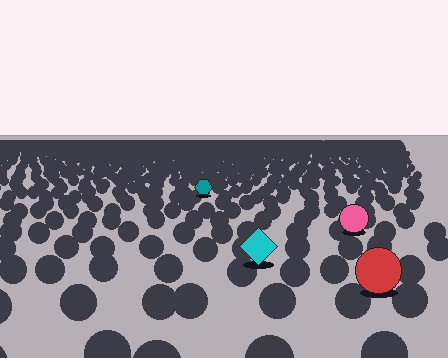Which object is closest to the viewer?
The red circle is closest. The texture marks near it are larger and more spread out.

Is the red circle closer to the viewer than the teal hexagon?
Yes. The red circle is closer — you can tell from the texture gradient: the ground texture is coarser near it.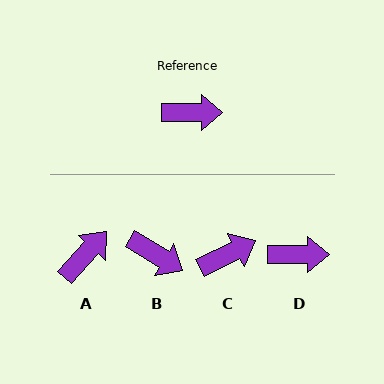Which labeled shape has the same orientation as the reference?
D.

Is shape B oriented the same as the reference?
No, it is off by about 31 degrees.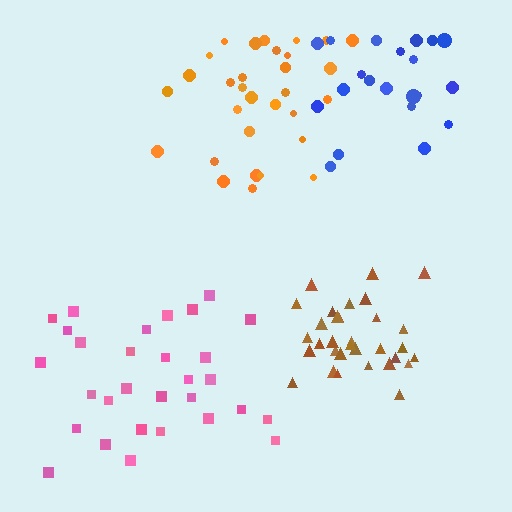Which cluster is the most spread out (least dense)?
Pink.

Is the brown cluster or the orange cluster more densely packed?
Brown.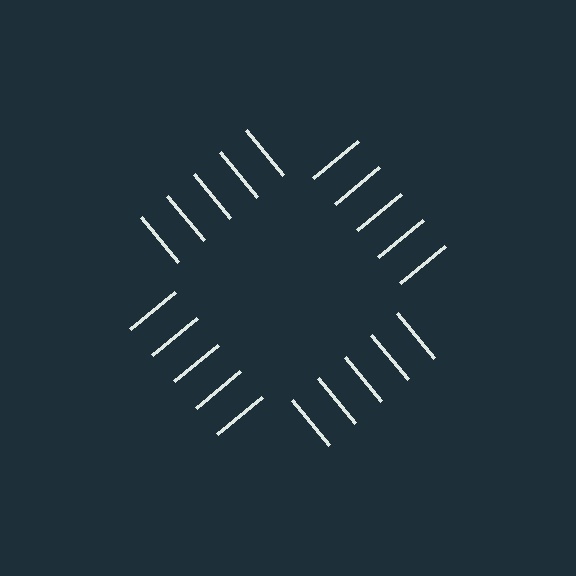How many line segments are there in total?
20 — 5 along each of the 4 edges.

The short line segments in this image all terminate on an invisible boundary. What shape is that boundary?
An illusory square — the line segments terminate on its edges but no continuous stroke is drawn.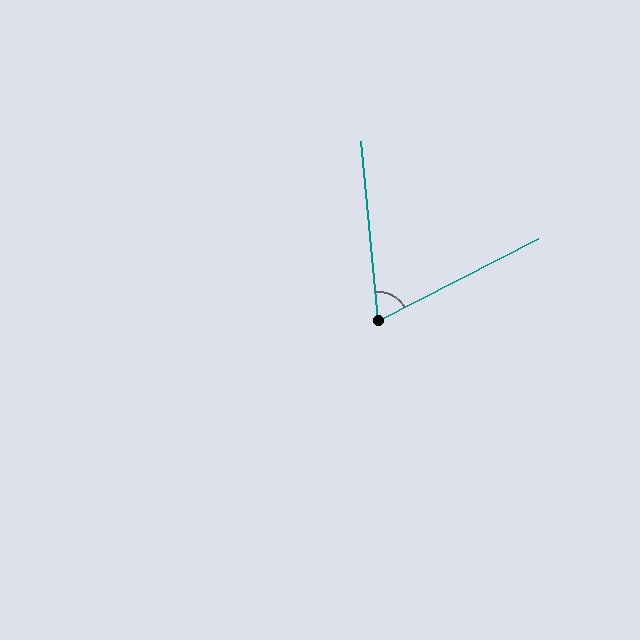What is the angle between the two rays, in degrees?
Approximately 68 degrees.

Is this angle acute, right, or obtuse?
It is acute.